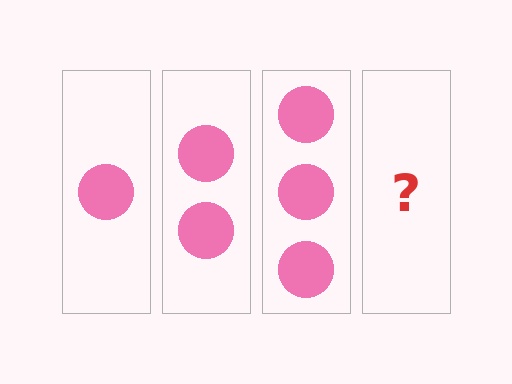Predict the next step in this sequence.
The next step is 4 circles.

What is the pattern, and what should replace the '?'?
The pattern is that each step adds one more circle. The '?' should be 4 circles.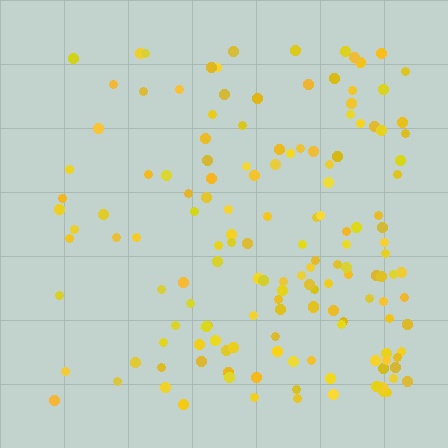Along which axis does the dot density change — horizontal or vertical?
Horizontal.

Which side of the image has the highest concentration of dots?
The right.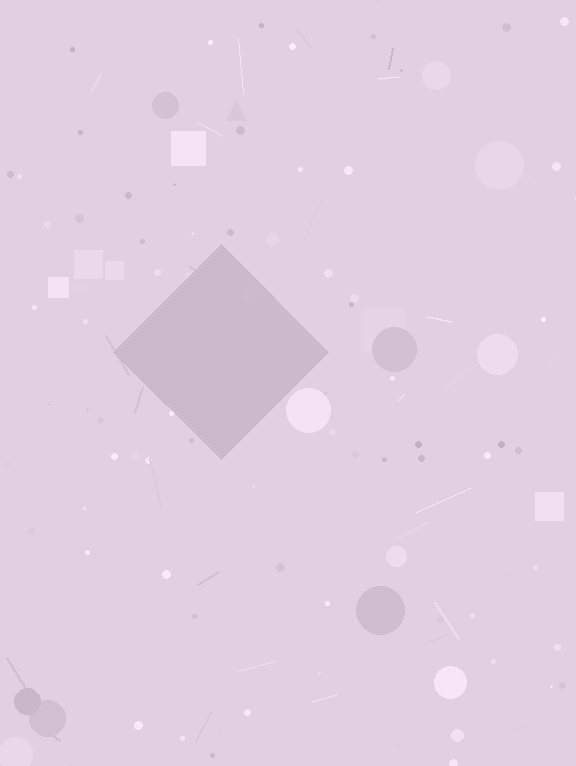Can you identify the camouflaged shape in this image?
The camouflaged shape is a diamond.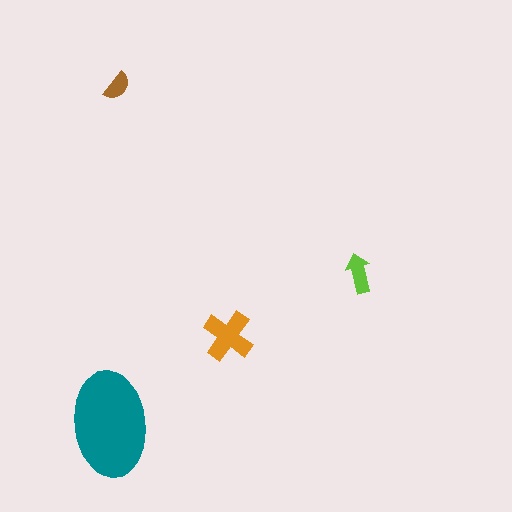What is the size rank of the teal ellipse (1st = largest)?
1st.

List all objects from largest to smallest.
The teal ellipse, the orange cross, the lime arrow, the brown semicircle.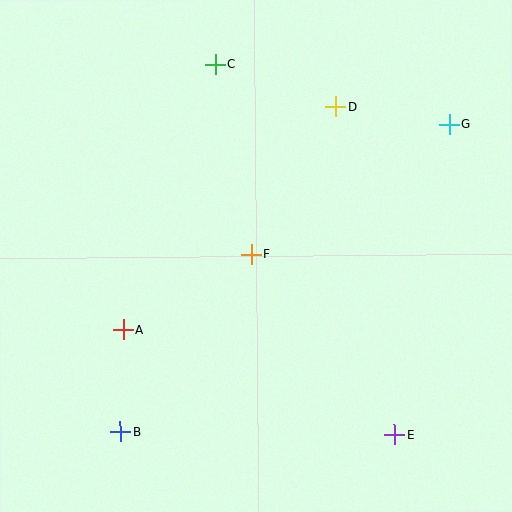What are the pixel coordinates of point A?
Point A is at (123, 330).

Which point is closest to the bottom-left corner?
Point B is closest to the bottom-left corner.